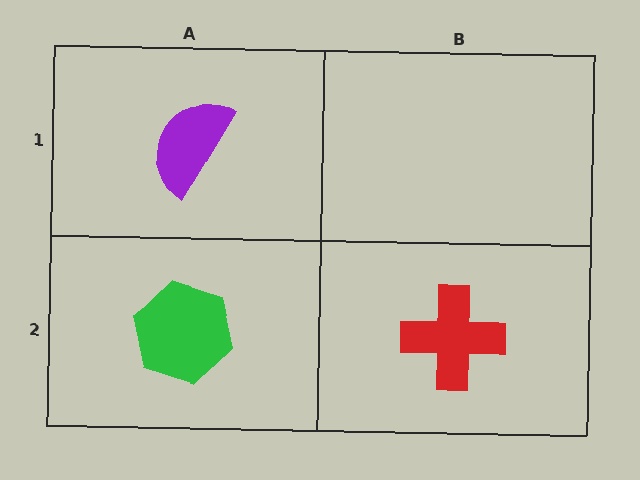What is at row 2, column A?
A green hexagon.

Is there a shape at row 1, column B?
No, that cell is empty.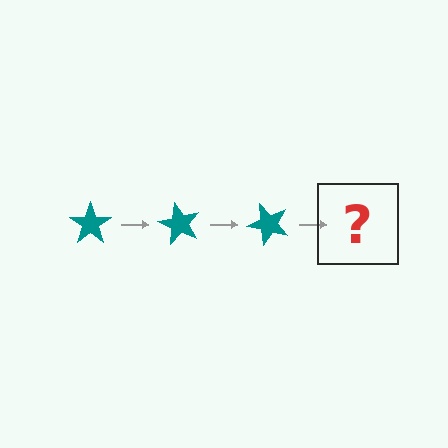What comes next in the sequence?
The next element should be a teal star rotated 180 degrees.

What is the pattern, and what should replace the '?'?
The pattern is that the star rotates 60 degrees each step. The '?' should be a teal star rotated 180 degrees.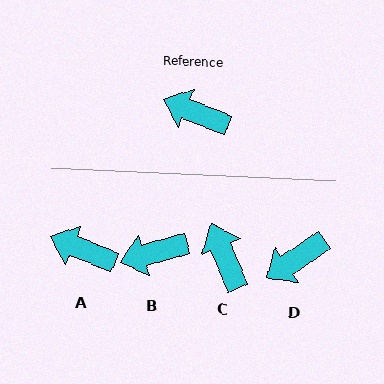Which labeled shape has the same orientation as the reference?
A.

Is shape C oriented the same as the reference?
No, it is off by about 46 degrees.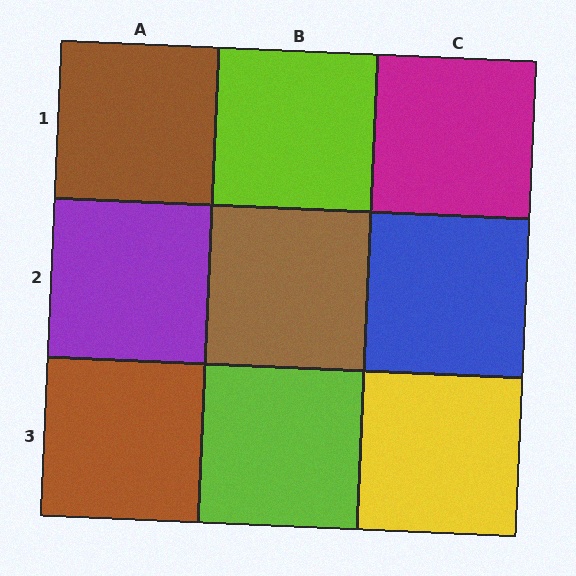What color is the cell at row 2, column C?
Blue.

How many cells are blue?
1 cell is blue.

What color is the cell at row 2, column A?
Purple.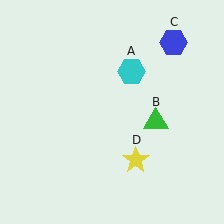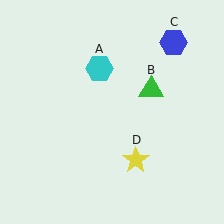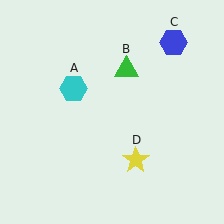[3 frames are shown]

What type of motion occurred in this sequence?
The cyan hexagon (object A), green triangle (object B) rotated counterclockwise around the center of the scene.